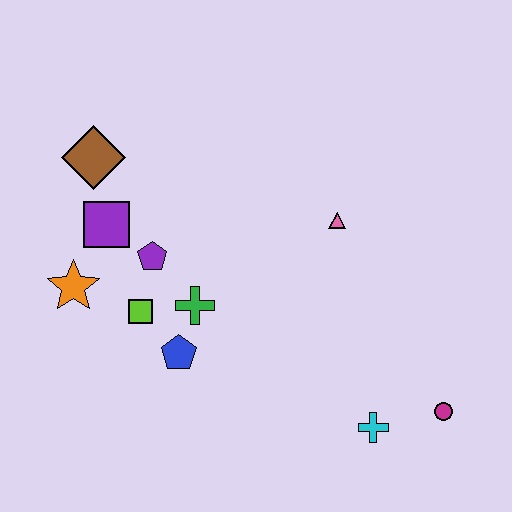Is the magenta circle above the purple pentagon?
No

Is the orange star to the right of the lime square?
No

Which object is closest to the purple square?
The purple pentagon is closest to the purple square.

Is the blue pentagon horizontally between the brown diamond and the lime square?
No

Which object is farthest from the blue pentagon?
The magenta circle is farthest from the blue pentagon.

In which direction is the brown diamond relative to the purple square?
The brown diamond is above the purple square.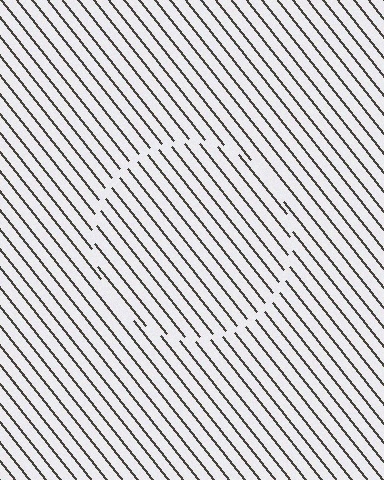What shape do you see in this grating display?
An illusory circle. The interior of the shape contains the same grating, shifted by half a period — the contour is defined by the phase discontinuity where line-ends from the inner and outer gratings abut.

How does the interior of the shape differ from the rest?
The interior of the shape contains the same grating, shifted by half a period — the contour is defined by the phase discontinuity where line-ends from the inner and outer gratings abut.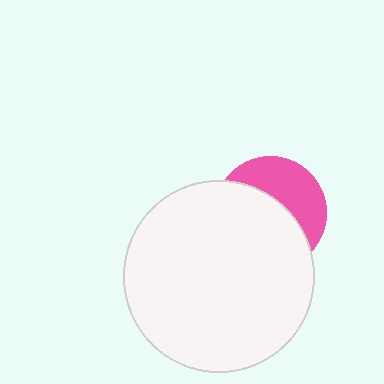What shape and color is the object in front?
The object in front is a white circle.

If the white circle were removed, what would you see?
You would see the complete pink circle.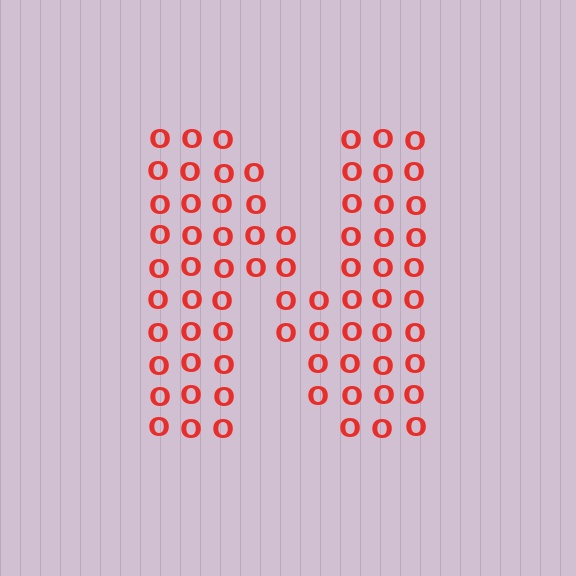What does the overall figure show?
The overall figure shows the letter N.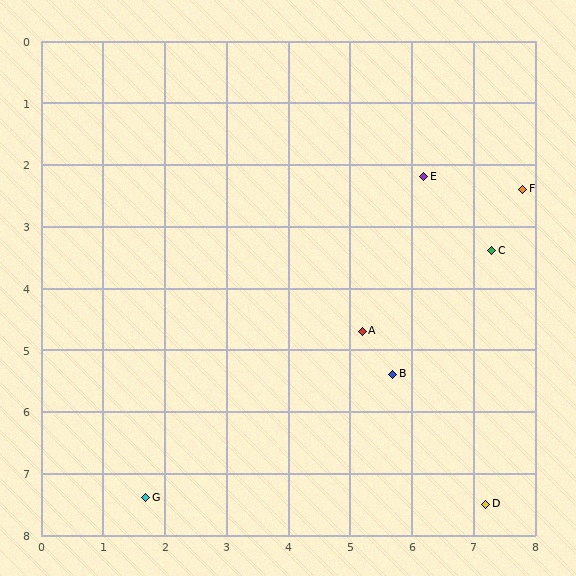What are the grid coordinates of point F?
Point F is at approximately (7.8, 2.4).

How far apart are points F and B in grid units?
Points F and B are about 3.7 grid units apart.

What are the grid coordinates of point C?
Point C is at approximately (7.3, 3.4).